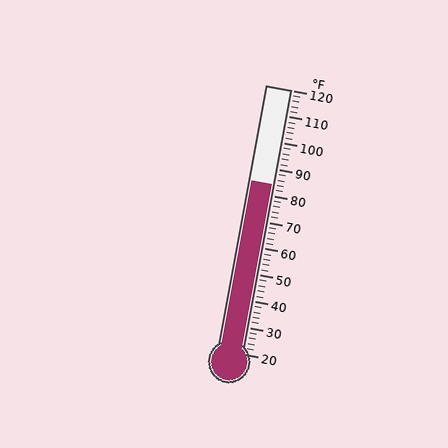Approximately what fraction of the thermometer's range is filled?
The thermometer is filled to approximately 65% of its range.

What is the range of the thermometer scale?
The thermometer scale ranges from 20°F to 120°F.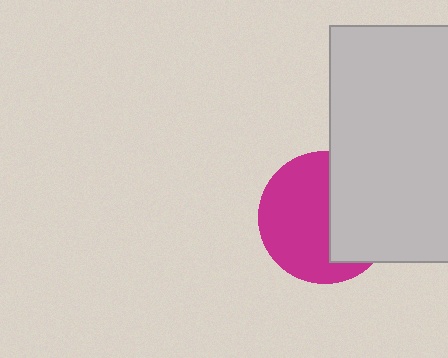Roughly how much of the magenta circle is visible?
About half of it is visible (roughly 59%).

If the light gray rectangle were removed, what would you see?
You would see the complete magenta circle.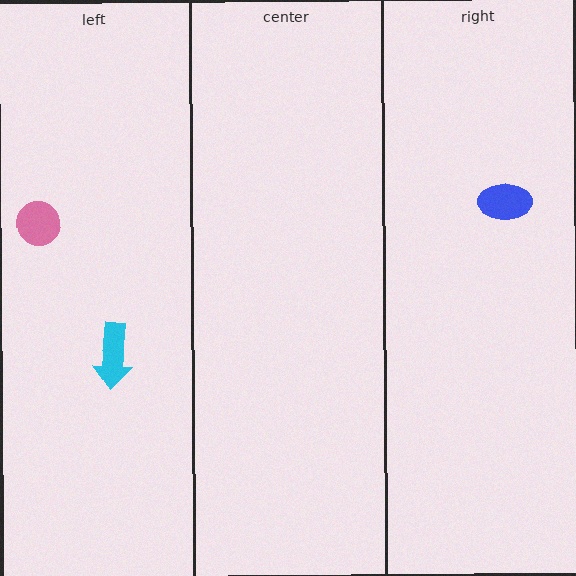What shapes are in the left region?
The cyan arrow, the pink circle.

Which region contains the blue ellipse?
The right region.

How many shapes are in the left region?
2.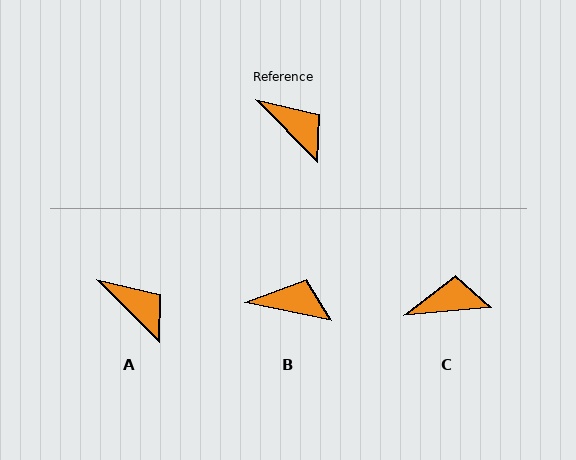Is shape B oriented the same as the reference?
No, it is off by about 33 degrees.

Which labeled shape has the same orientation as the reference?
A.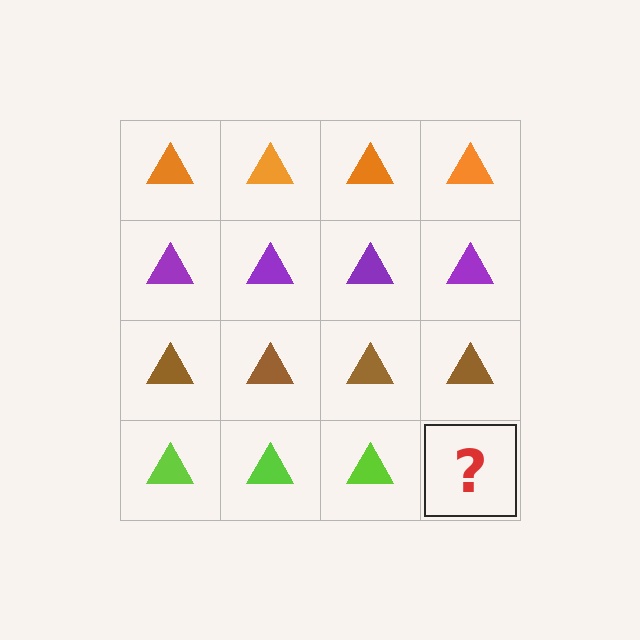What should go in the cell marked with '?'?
The missing cell should contain a lime triangle.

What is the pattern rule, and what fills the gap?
The rule is that each row has a consistent color. The gap should be filled with a lime triangle.